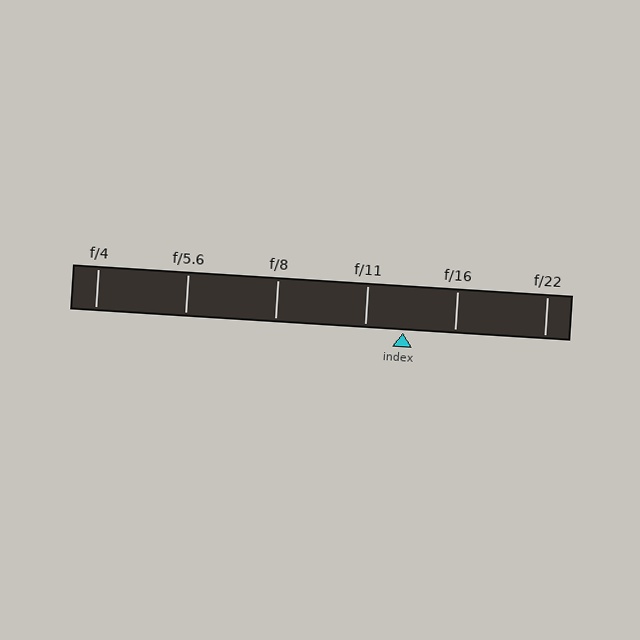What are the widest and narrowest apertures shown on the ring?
The widest aperture shown is f/4 and the narrowest is f/22.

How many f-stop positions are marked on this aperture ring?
There are 6 f-stop positions marked.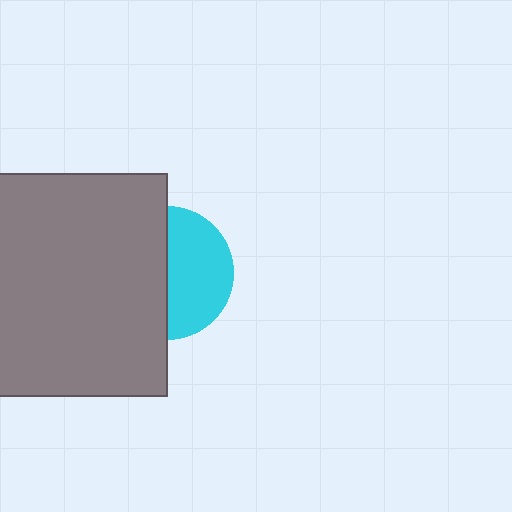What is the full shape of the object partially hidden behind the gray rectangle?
The partially hidden object is a cyan circle.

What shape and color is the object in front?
The object in front is a gray rectangle.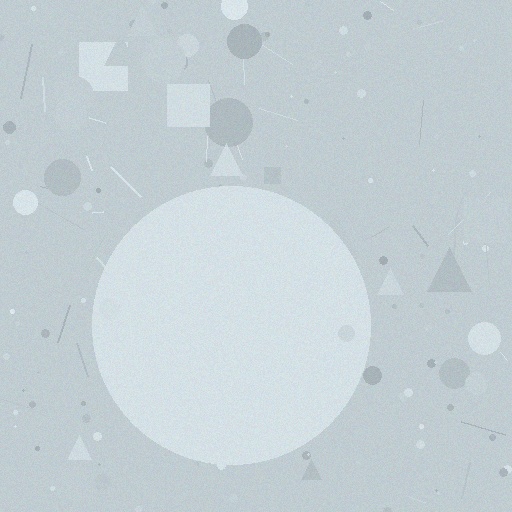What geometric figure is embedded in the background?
A circle is embedded in the background.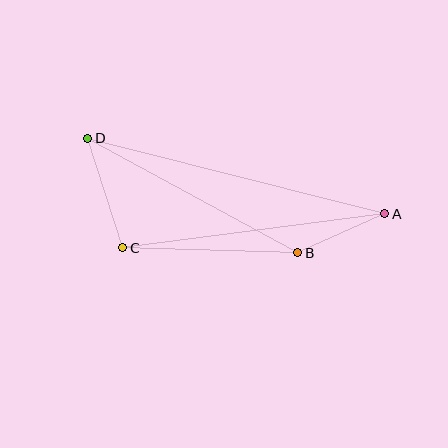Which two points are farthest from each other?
Points A and D are farthest from each other.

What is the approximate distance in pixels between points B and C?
The distance between B and C is approximately 175 pixels.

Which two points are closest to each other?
Points A and B are closest to each other.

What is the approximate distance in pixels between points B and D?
The distance between B and D is approximately 239 pixels.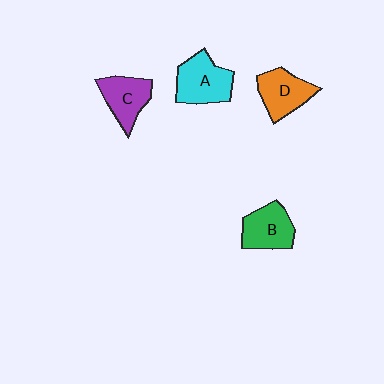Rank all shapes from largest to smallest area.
From largest to smallest: A (cyan), D (orange), B (green), C (purple).